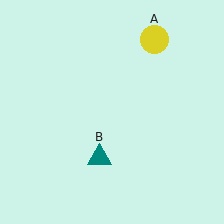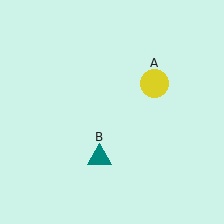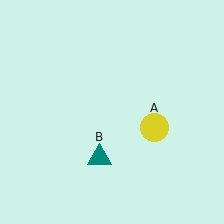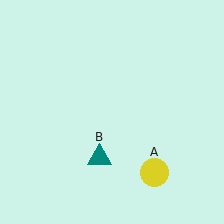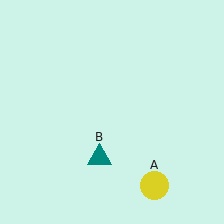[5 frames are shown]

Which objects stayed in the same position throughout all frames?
Teal triangle (object B) remained stationary.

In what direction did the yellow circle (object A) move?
The yellow circle (object A) moved down.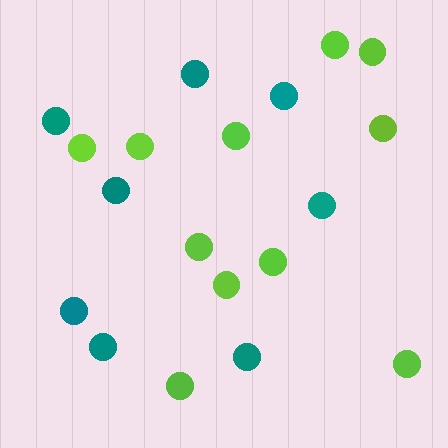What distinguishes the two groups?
There are 2 groups: one group of teal circles (8) and one group of lime circles (11).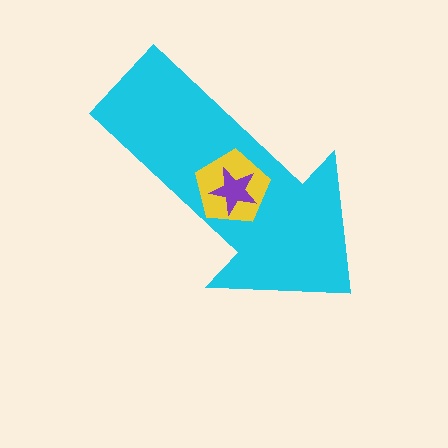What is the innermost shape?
The purple star.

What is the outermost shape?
The cyan arrow.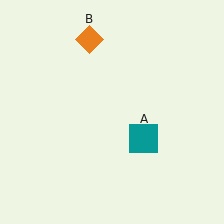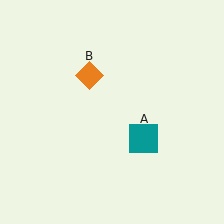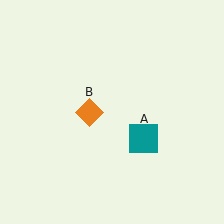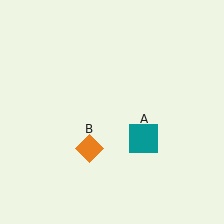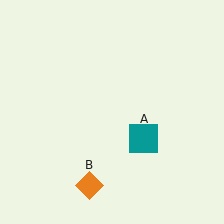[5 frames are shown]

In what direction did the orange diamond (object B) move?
The orange diamond (object B) moved down.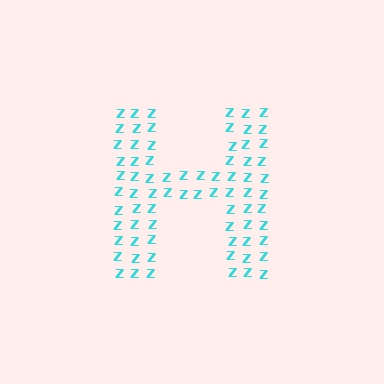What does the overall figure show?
The overall figure shows the letter H.